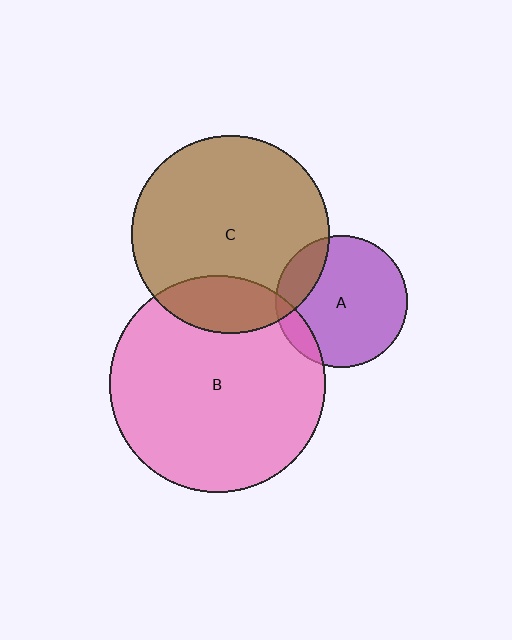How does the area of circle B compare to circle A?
Approximately 2.7 times.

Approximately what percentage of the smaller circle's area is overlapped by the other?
Approximately 20%.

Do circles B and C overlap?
Yes.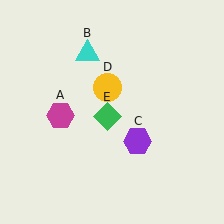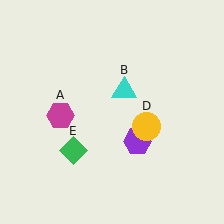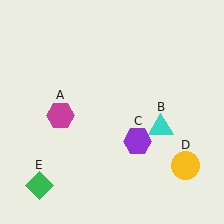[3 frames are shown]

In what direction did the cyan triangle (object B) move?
The cyan triangle (object B) moved down and to the right.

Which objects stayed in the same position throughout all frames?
Magenta hexagon (object A) and purple hexagon (object C) remained stationary.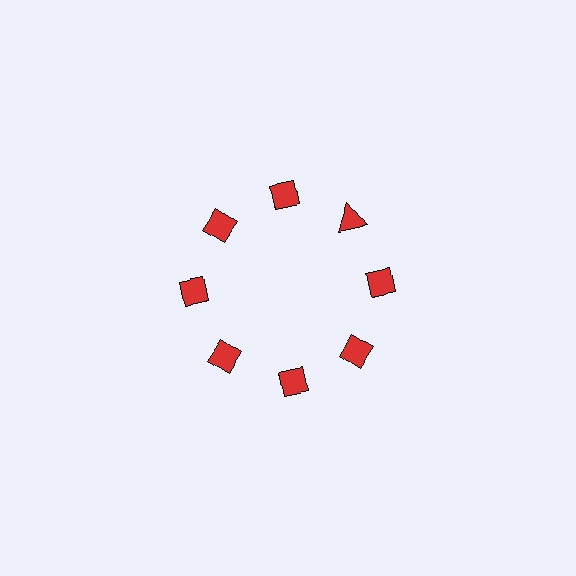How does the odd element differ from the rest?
It has a different shape: triangle instead of diamond.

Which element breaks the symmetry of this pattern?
The red triangle at roughly the 2 o'clock position breaks the symmetry. All other shapes are red diamonds.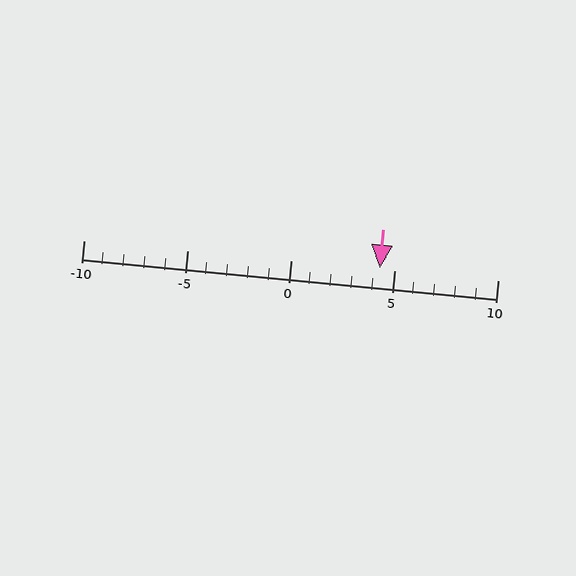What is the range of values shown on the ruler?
The ruler shows values from -10 to 10.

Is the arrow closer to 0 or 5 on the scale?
The arrow is closer to 5.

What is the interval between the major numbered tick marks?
The major tick marks are spaced 5 units apart.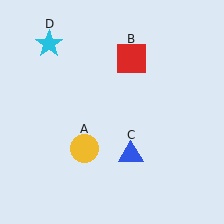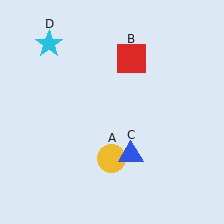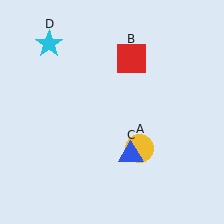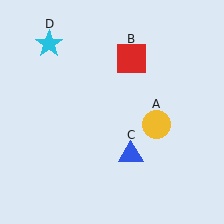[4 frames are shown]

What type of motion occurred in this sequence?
The yellow circle (object A) rotated counterclockwise around the center of the scene.